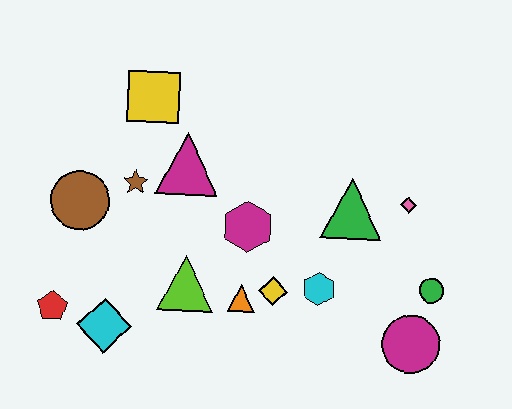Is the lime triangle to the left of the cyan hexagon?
Yes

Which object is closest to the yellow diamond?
The orange triangle is closest to the yellow diamond.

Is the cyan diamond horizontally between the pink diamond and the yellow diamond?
No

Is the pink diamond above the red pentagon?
Yes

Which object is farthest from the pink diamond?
The red pentagon is farthest from the pink diamond.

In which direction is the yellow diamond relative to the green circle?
The yellow diamond is to the left of the green circle.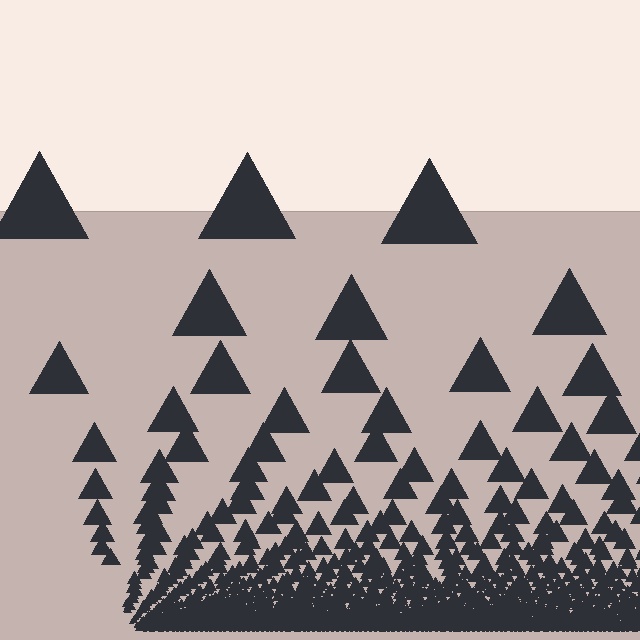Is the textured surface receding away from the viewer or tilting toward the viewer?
The surface appears to tilt toward the viewer. Texture elements get larger and sparser toward the top.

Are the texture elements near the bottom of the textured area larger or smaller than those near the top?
Smaller. The gradient is inverted — elements near the bottom are smaller and denser.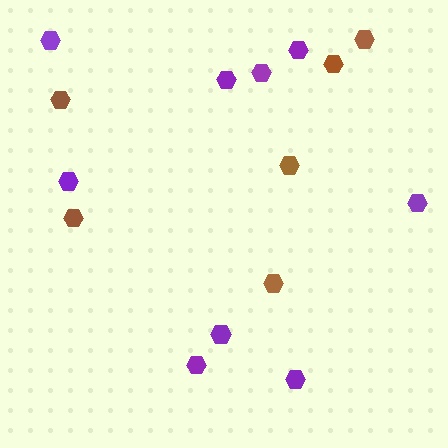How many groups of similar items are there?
There are 2 groups: one group of purple hexagons (9) and one group of brown hexagons (6).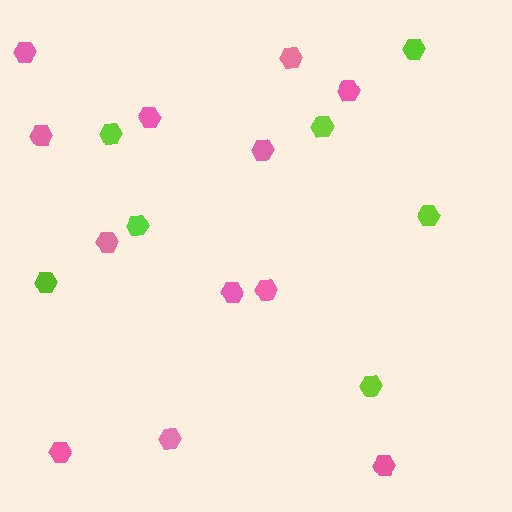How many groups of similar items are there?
There are 2 groups: one group of lime hexagons (7) and one group of pink hexagons (12).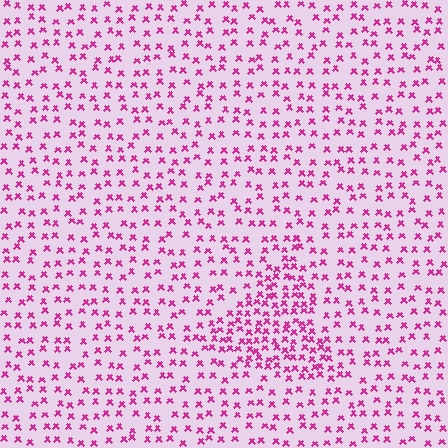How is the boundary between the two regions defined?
The boundary is defined by a change in element density (approximately 2.0x ratio). All elements are the same color, size, and shape.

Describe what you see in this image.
The image contains small magenta elements arranged at two different densities. A triangle-shaped region is visible where the elements are more densely packed than the surrounding area.